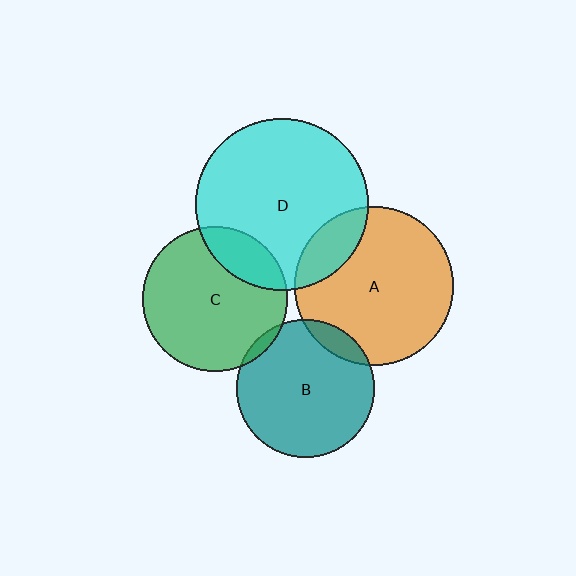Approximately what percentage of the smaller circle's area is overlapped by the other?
Approximately 10%.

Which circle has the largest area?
Circle D (cyan).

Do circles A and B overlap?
Yes.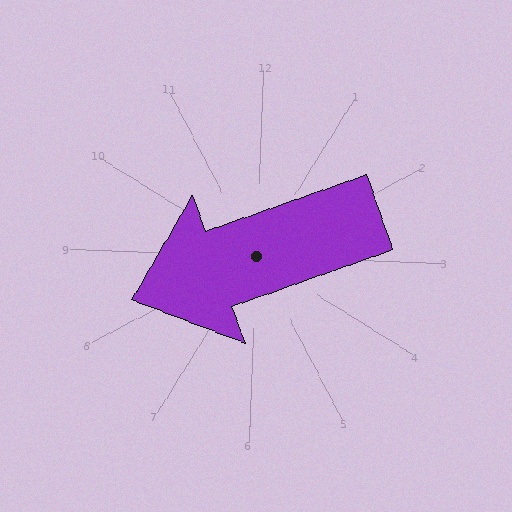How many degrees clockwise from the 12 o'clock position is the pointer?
Approximately 248 degrees.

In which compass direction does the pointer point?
West.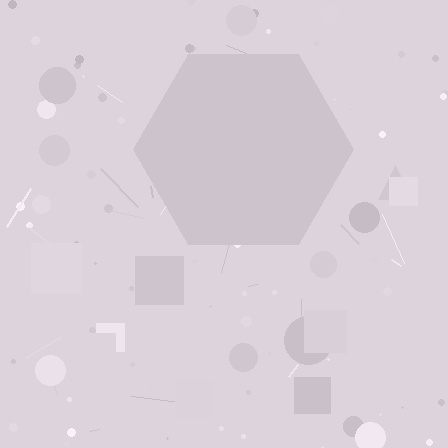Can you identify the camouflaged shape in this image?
The camouflaged shape is a hexagon.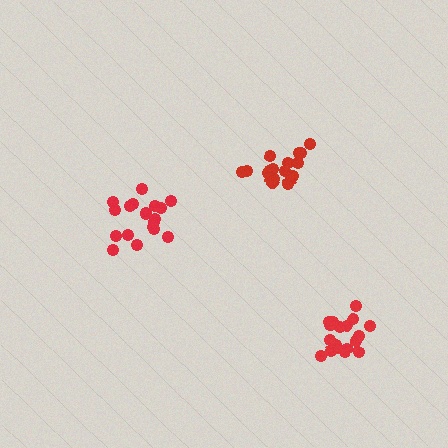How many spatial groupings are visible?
There are 3 spatial groupings.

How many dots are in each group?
Group 1: 18 dots, Group 2: 19 dots, Group 3: 19 dots (56 total).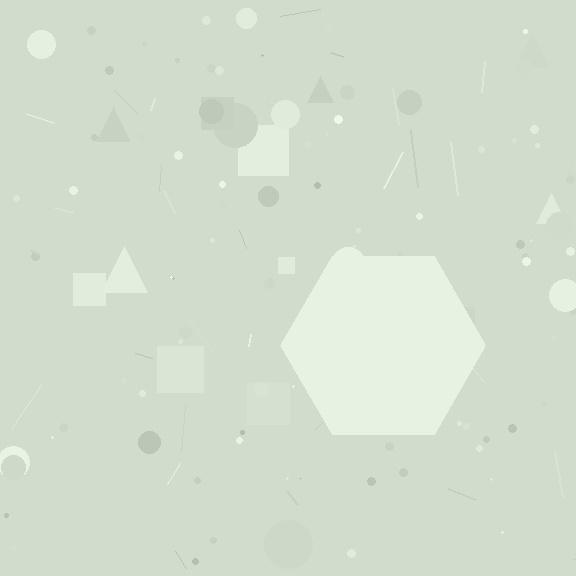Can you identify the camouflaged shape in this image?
The camouflaged shape is a hexagon.